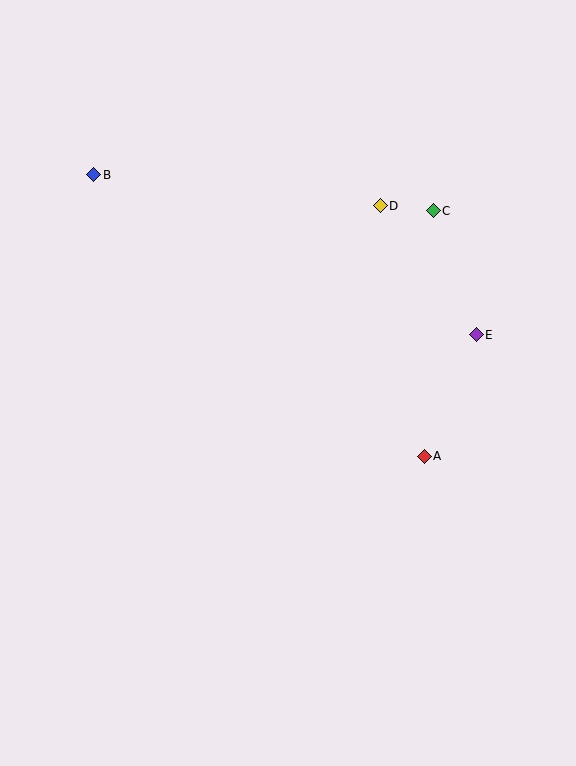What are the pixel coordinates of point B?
Point B is at (94, 175).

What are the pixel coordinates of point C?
Point C is at (433, 211).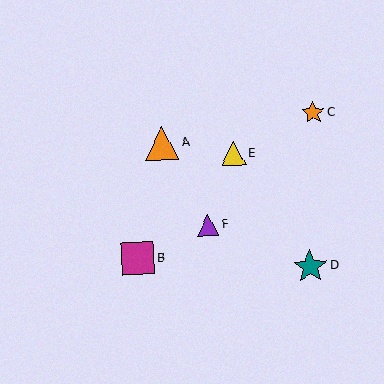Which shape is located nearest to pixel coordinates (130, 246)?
The magenta square (labeled B) at (138, 258) is nearest to that location.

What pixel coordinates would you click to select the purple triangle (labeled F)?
Click at (208, 226) to select the purple triangle F.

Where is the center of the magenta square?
The center of the magenta square is at (138, 258).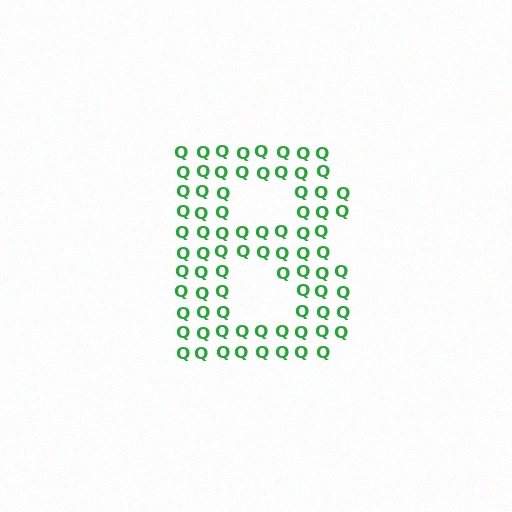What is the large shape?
The large shape is the letter B.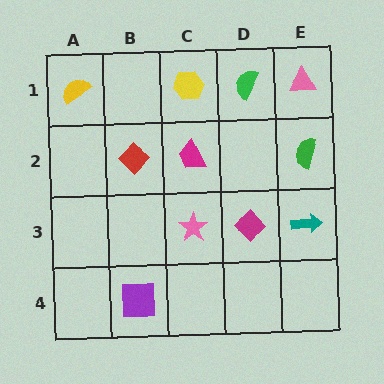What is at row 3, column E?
A teal arrow.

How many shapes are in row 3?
3 shapes.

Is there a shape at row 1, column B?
No, that cell is empty.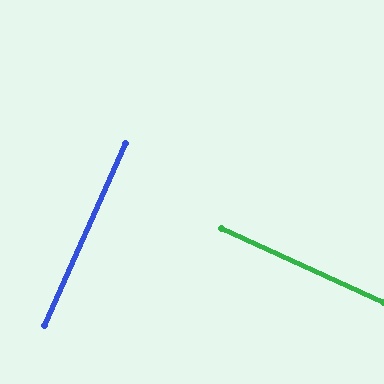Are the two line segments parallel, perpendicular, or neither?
Perpendicular — they meet at approximately 90°.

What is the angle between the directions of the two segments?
Approximately 90 degrees.